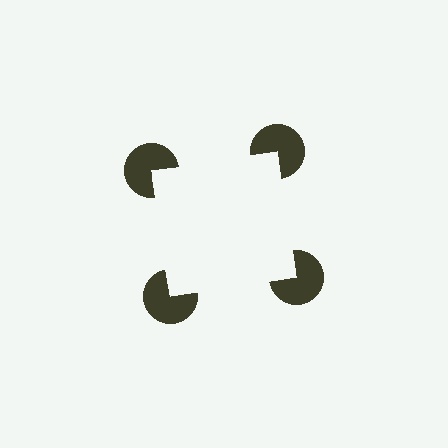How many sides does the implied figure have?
4 sides.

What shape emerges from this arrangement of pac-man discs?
An illusory square — its edges are inferred from the aligned wedge cuts in the pac-man discs, not physically drawn.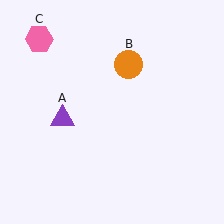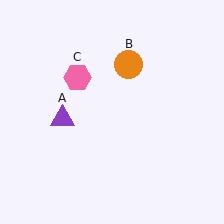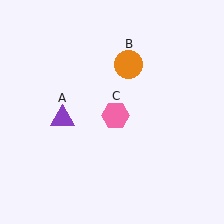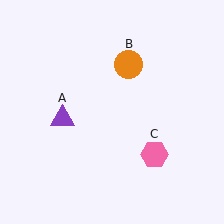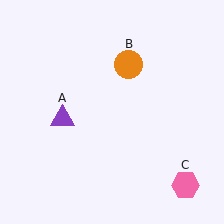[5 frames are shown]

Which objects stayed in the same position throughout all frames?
Purple triangle (object A) and orange circle (object B) remained stationary.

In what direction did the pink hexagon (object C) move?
The pink hexagon (object C) moved down and to the right.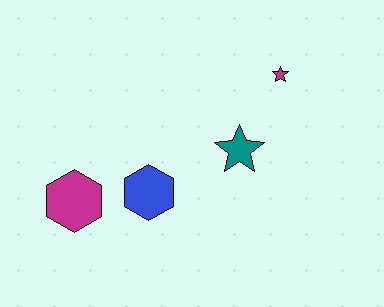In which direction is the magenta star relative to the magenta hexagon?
The magenta star is to the right of the magenta hexagon.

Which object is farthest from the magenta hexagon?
The magenta star is farthest from the magenta hexagon.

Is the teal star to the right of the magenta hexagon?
Yes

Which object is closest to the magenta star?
The teal star is closest to the magenta star.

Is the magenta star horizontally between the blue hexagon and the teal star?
No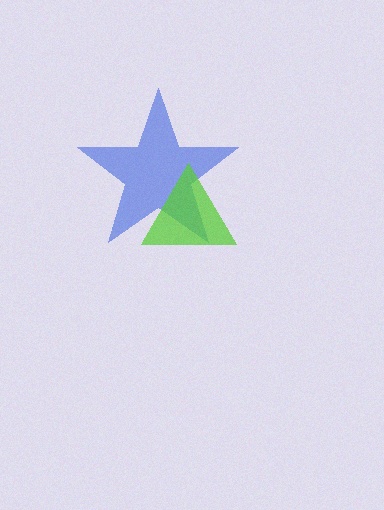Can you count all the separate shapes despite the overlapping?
Yes, there are 2 separate shapes.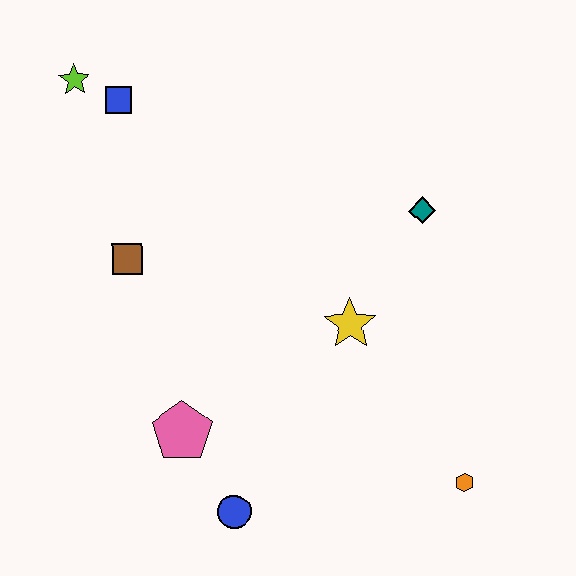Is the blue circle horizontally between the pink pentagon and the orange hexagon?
Yes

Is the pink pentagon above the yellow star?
No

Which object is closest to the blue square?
The lime star is closest to the blue square.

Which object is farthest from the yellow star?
The lime star is farthest from the yellow star.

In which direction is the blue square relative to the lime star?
The blue square is to the right of the lime star.